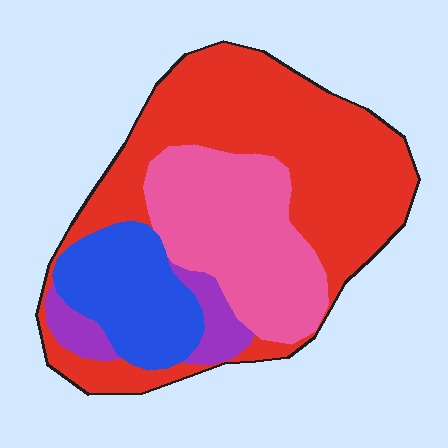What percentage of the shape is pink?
Pink covers about 25% of the shape.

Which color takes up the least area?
Purple, at roughly 5%.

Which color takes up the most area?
Red, at roughly 50%.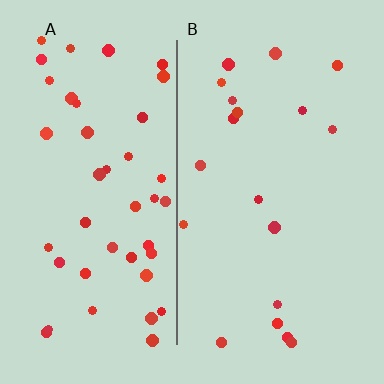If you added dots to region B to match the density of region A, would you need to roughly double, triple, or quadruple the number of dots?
Approximately double.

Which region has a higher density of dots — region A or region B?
A (the left).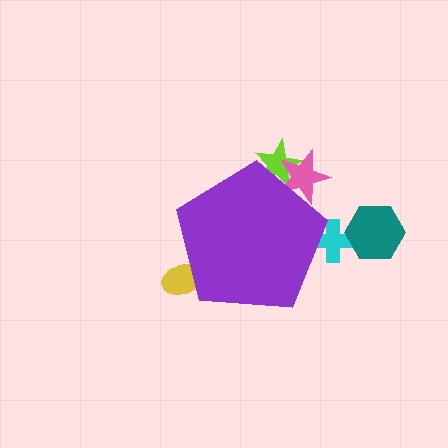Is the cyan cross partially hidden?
Yes, the cyan cross is partially hidden behind the purple pentagon.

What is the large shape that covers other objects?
A purple pentagon.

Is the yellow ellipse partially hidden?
Yes, the yellow ellipse is partially hidden behind the purple pentagon.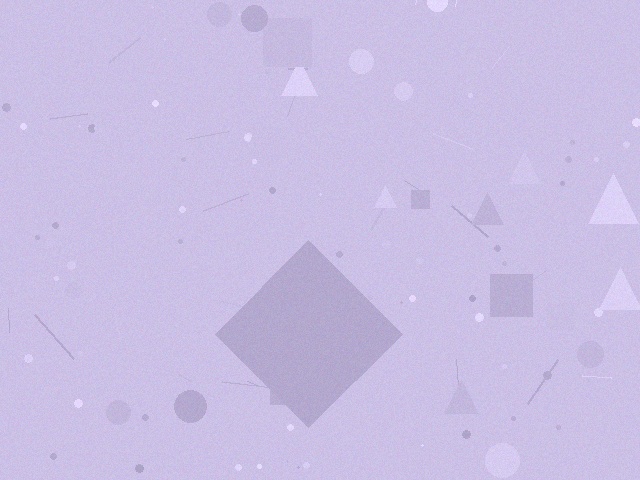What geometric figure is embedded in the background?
A diamond is embedded in the background.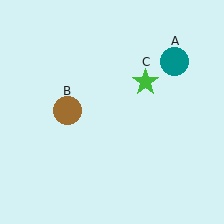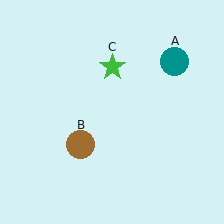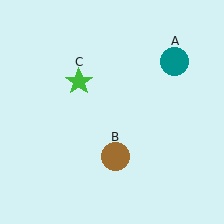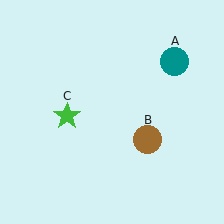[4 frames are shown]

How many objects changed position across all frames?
2 objects changed position: brown circle (object B), green star (object C).